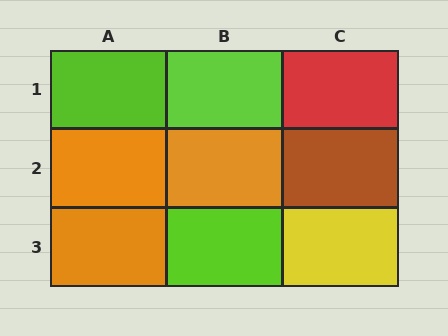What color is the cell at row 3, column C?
Yellow.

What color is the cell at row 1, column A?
Lime.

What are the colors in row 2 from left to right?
Orange, orange, brown.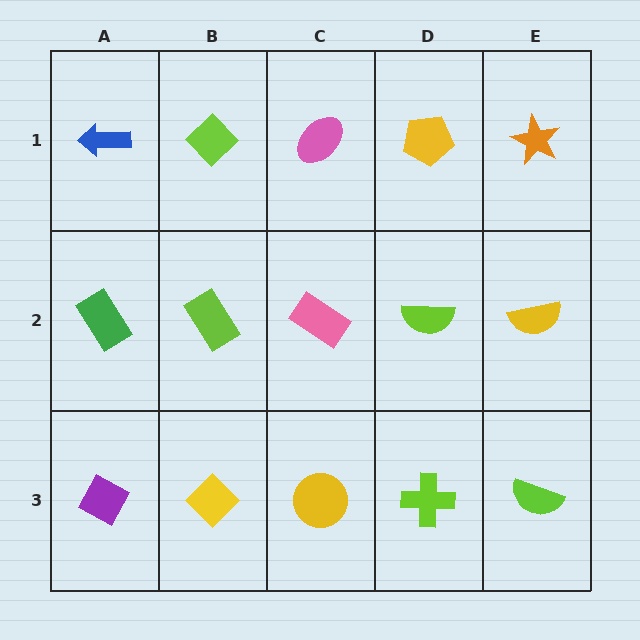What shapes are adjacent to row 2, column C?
A pink ellipse (row 1, column C), a yellow circle (row 3, column C), a lime rectangle (row 2, column B), a lime semicircle (row 2, column D).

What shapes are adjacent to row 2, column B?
A lime diamond (row 1, column B), a yellow diamond (row 3, column B), a green rectangle (row 2, column A), a pink rectangle (row 2, column C).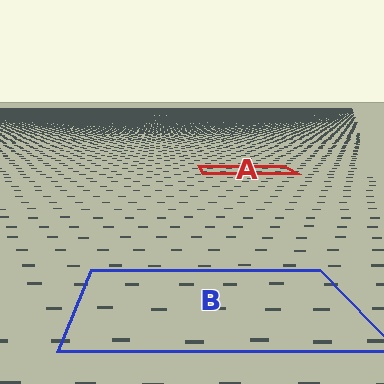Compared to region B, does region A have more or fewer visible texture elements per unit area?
Region A has more texture elements per unit area — they are packed more densely because it is farther away.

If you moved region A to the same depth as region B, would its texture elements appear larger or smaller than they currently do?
They would appear larger. At a closer depth, the same texture elements are projected at a bigger on-screen size.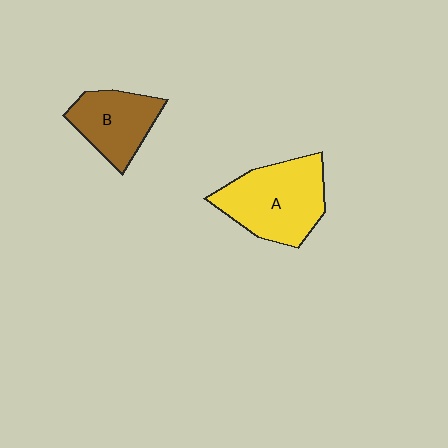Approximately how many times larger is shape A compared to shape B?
Approximately 1.5 times.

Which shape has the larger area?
Shape A (yellow).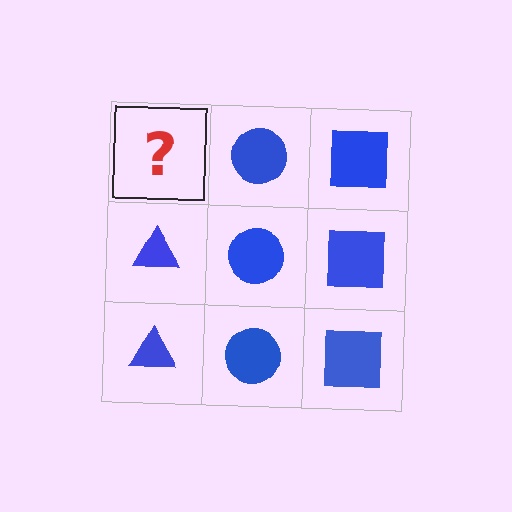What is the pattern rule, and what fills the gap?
The rule is that each column has a consistent shape. The gap should be filled with a blue triangle.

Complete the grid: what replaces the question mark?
The question mark should be replaced with a blue triangle.